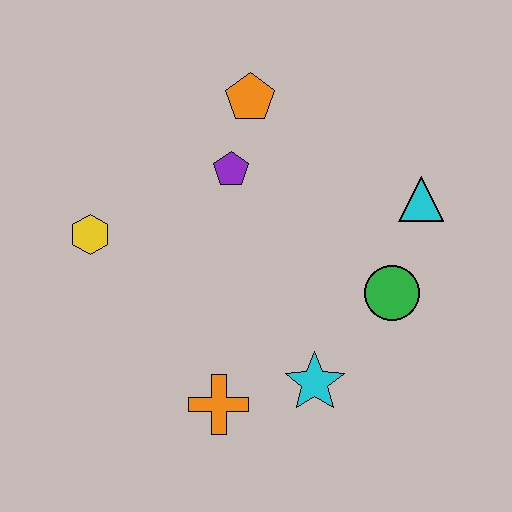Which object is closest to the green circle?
The cyan triangle is closest to the green circle.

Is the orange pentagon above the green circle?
Yes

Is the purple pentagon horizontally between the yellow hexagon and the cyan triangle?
Yes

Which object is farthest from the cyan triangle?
The yellow hexagon is farthest from the cyan triangle.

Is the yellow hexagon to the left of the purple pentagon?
Yes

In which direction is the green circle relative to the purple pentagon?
The green circle is to the right of the purple pentagon.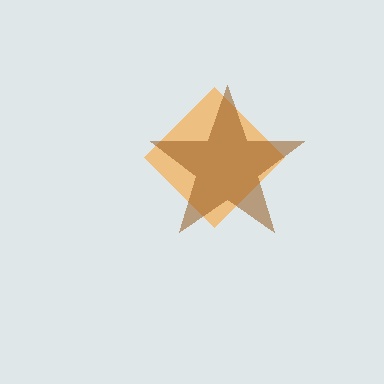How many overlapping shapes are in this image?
There are 2 overlapping shapes in the image.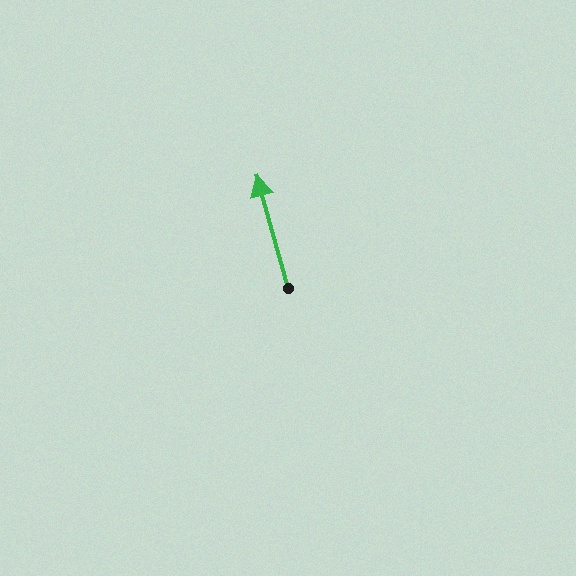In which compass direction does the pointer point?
North.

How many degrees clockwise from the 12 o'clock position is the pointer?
Approximately 344 degrees.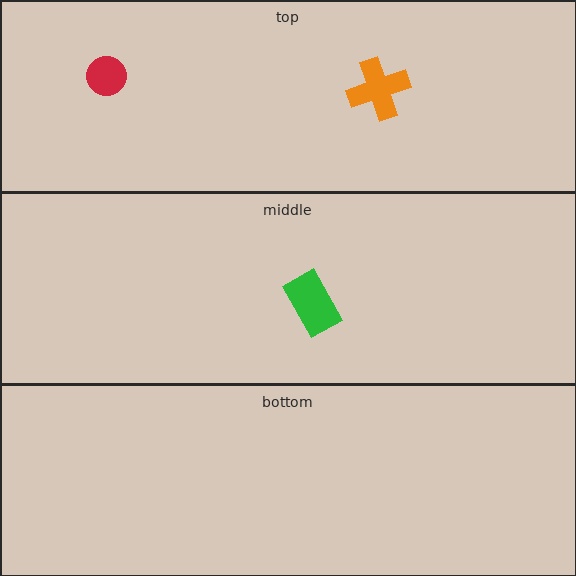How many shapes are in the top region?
2.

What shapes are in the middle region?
The green rectangle.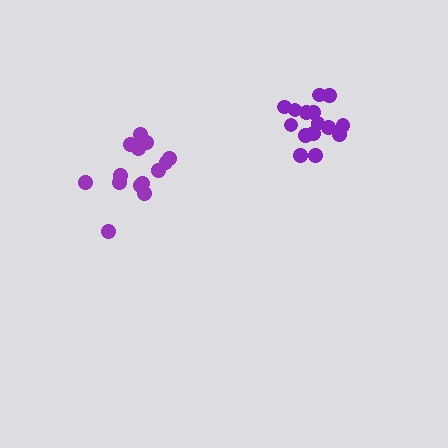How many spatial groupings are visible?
There are 2 spatial groupings.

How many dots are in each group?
Group 1: 14 dots, Group 2: 15 dots (29 total).